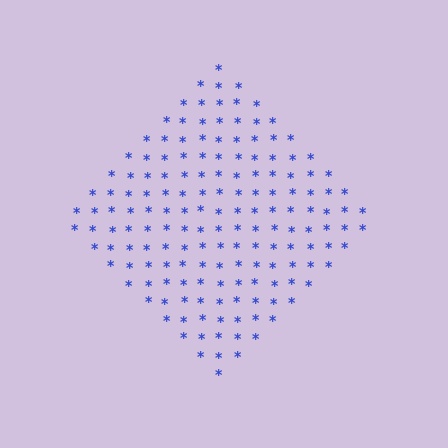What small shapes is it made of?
It is made of small asterisks.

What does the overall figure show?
The overall figure shows a diamond.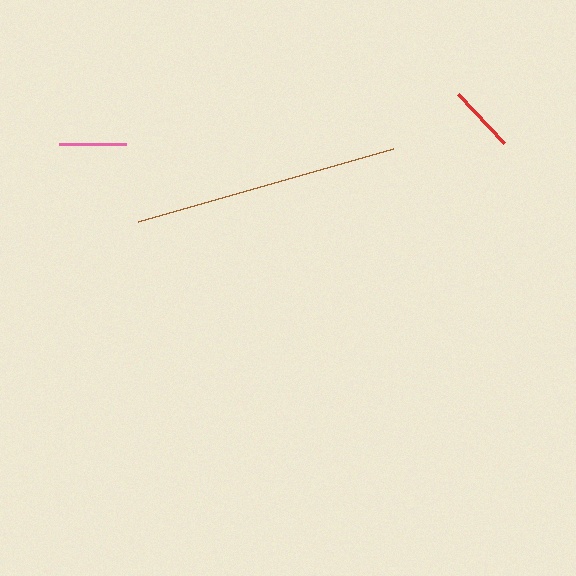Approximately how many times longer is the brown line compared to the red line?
The brown line is approximately 3.9 times the length of the red line.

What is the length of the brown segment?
The brown segment is approximately 265 pixels long.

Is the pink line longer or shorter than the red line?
The pink line is longer than the red line.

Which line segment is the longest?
The brown line is the longest at approximately 265 pixels.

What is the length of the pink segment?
The pink segment is approximately 68 pixels long.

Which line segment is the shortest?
The red line is the shortest at approximately 68 pixels.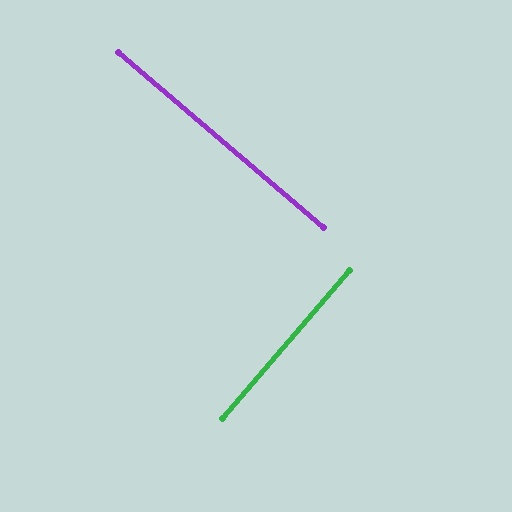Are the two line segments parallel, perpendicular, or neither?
Perpendicular — they meet at approximately 90°.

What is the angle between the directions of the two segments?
Approximately 90 degrees.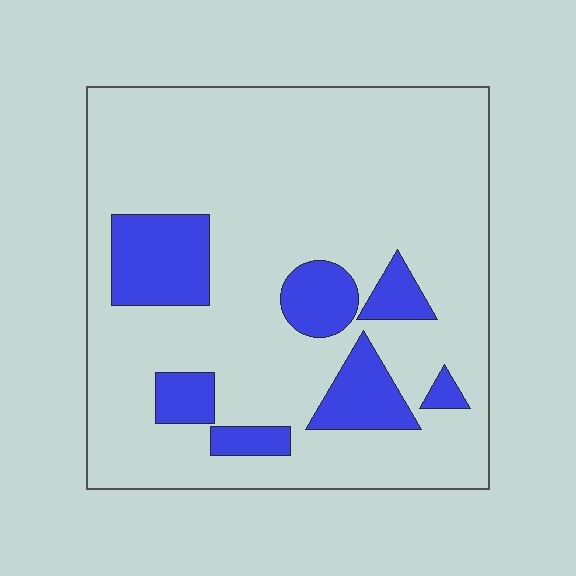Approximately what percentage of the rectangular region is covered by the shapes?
Approximately 20%.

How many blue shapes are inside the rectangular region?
7.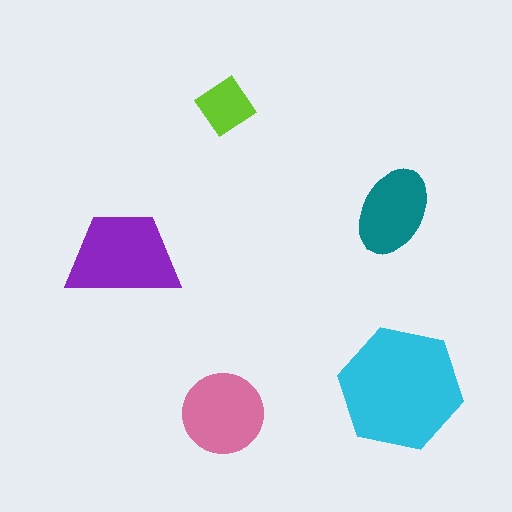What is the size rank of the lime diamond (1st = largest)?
5th.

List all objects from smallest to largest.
The lime diamond, the teal ellipse, the pink circle, the purple trapezoid, the cyan hexagon.